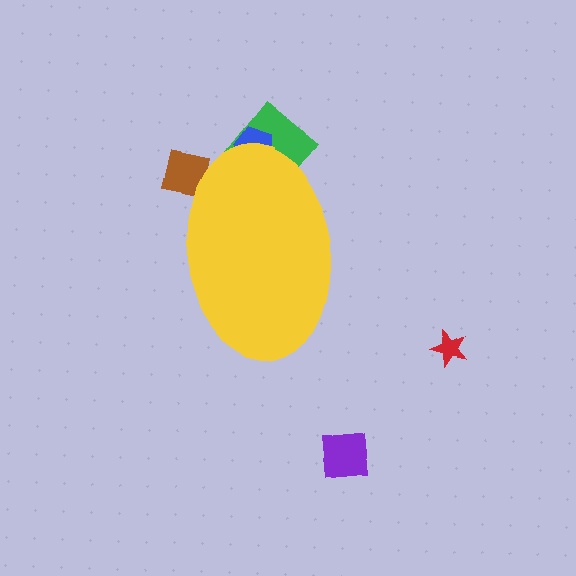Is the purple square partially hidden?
No, the purple square is fully visible.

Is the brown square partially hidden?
Yes, the brown square is partially hidden behind the yellow ellipse.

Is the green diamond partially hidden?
Yes, the green diamond is partially hidden behind the yellow ellipse.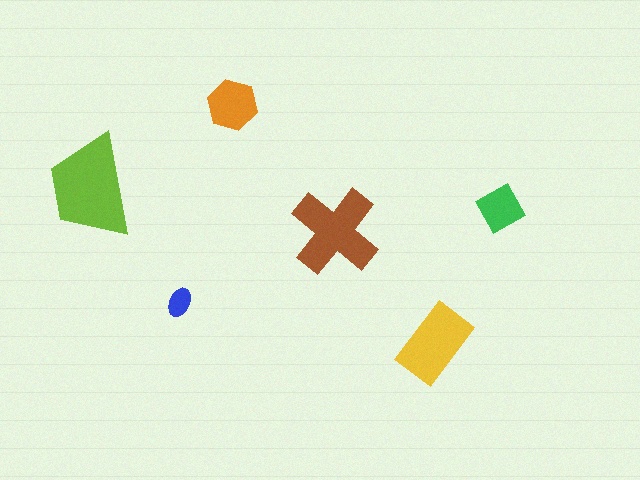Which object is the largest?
The lime trapezoid.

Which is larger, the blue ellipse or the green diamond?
The green diamond.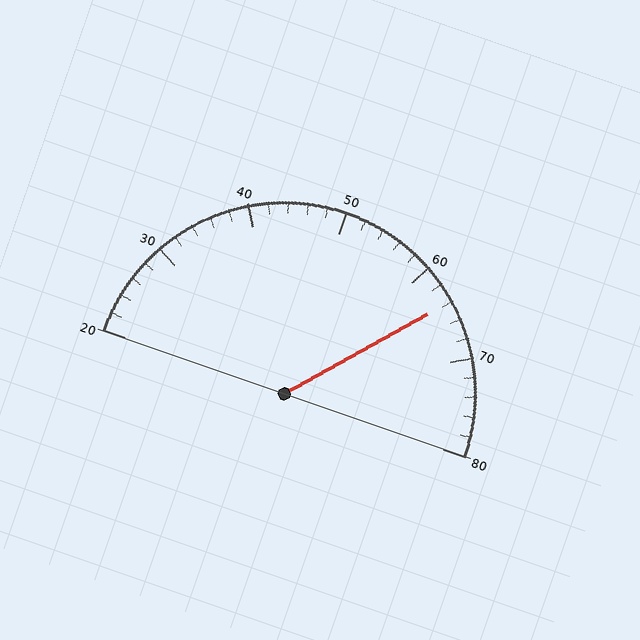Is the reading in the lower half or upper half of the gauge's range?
The reading is in the upper half of the range (20 to 80).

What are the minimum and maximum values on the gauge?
The gauge ranges from 20 to 80.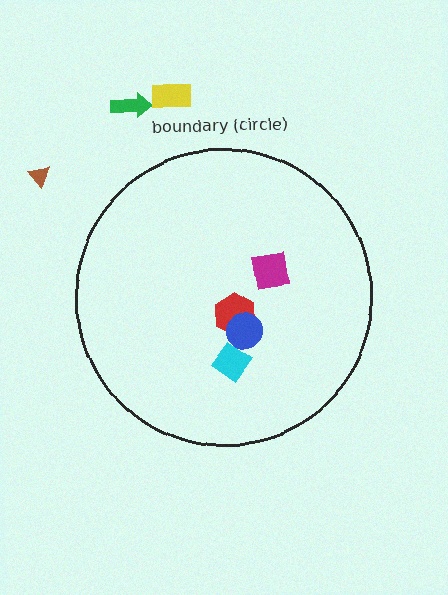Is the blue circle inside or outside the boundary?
Inside.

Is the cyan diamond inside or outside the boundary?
Inside.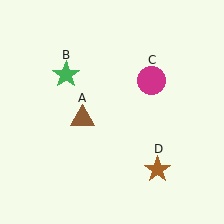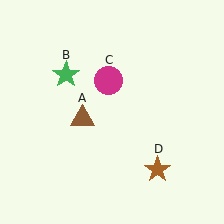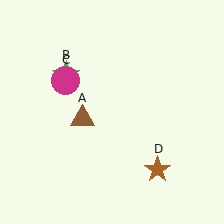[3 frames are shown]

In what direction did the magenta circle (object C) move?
The magenta circle (object C) moved left.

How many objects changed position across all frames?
1 object changed position: magenta circle (object C).